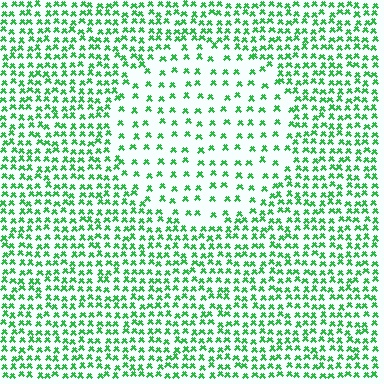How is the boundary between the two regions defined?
The boundary is defined by a change in element density (approximately 2.2x ratio). All elements are the same color, size, and shape.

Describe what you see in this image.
The image contains small green elements arranged at two different densities. A circle-shaped region is visible where the elements are less densely packed than the surrounding area.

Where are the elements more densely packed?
The elements are more densely packed outside the circle boundary.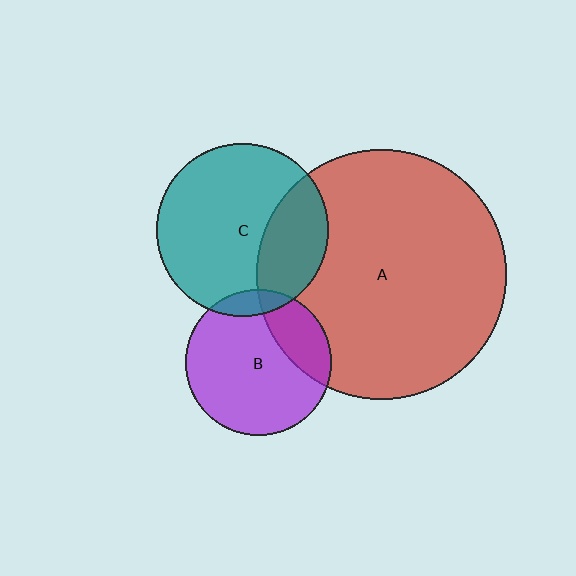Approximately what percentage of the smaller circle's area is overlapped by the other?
Approximately 10%.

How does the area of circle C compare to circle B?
Approximately 1.4 times.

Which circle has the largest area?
Circle A (red).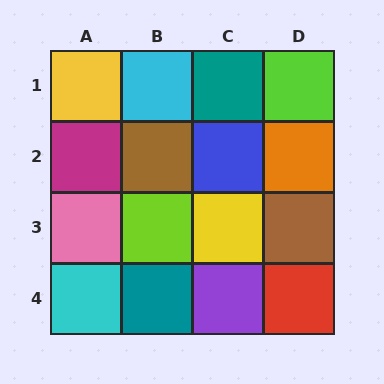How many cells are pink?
1 cell is pink.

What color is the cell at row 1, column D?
Lime.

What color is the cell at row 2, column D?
Orange.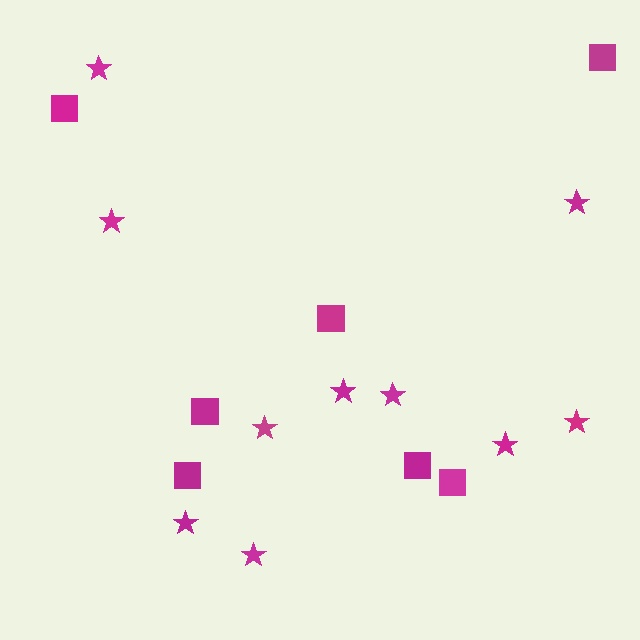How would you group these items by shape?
There are 2 groups: one group of squares (7) and one group of stars (10).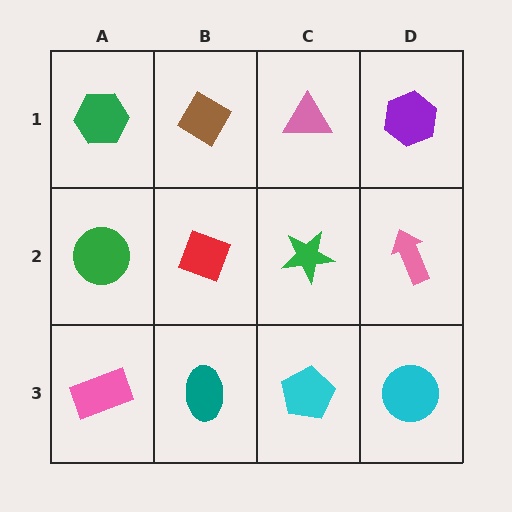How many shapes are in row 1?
4 shapes.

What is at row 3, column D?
A cyan circle.